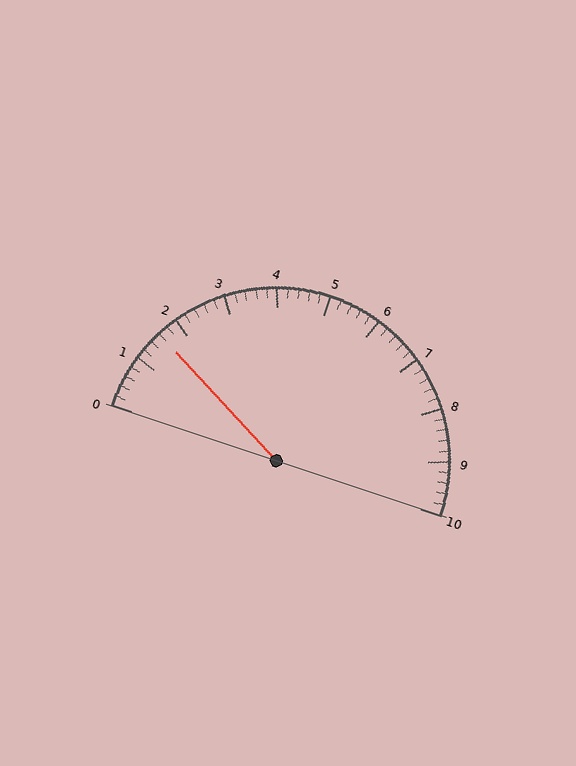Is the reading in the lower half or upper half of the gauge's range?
The reading is in the lower half of the range (0 to 10).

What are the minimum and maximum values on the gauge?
The gauge ranges from 0 to 10.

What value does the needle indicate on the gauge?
The needle indicates approximately 1.6.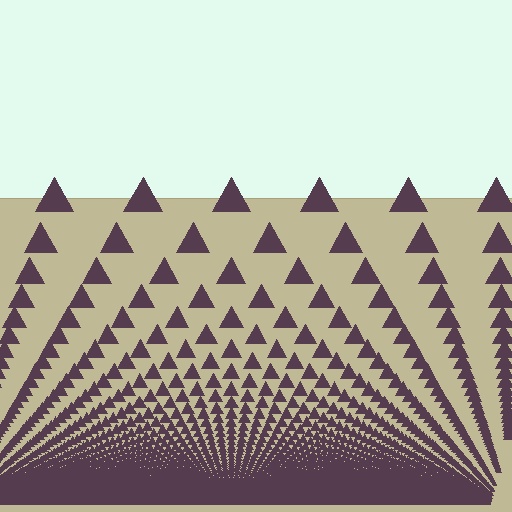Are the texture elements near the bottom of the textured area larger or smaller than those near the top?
Smaller. The gradient is inverted — elements near the bottom are smaller and denser.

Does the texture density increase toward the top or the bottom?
Density increases toward the bottom.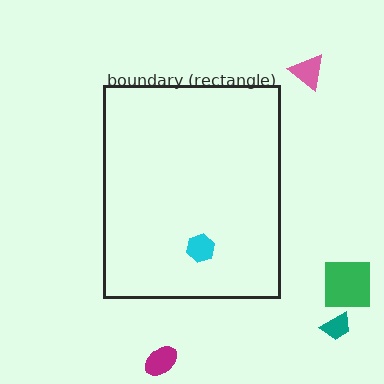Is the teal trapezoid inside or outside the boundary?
Outside.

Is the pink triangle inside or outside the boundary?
Outside.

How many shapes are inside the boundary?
1 inside, 4 outside.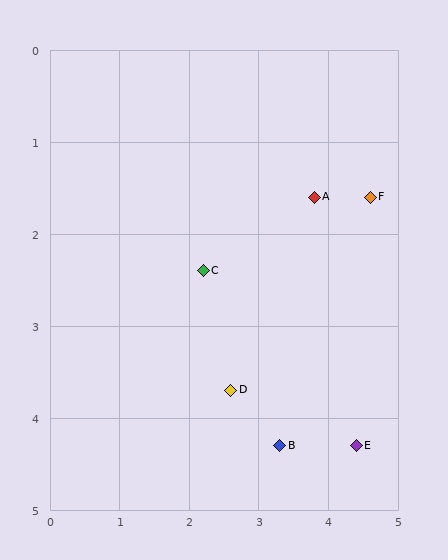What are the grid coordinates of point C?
Point C is at approximately (2.2, 2.4).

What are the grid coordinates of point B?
Point B is at approximately (3.3, 4.3).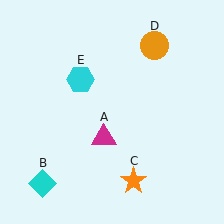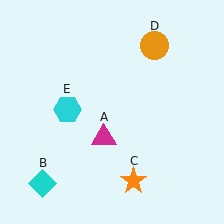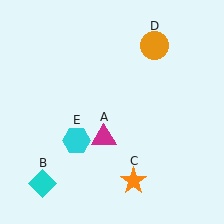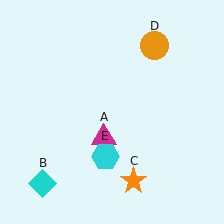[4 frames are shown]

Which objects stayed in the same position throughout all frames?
Magenta triangle (object A) and cyan diamond (object B) and orange star (object C) and orange circle (object D) remained stationary.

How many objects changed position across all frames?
1 object changed position: cyan hexagon (object E).